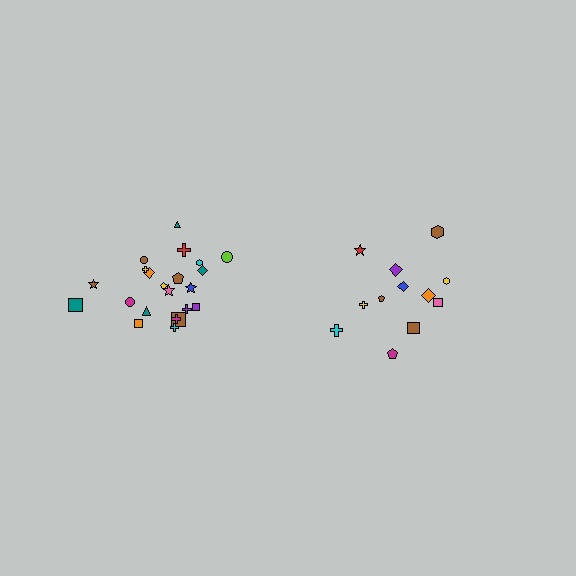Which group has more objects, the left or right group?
The left group.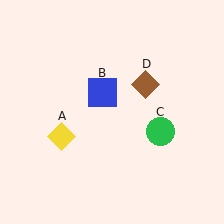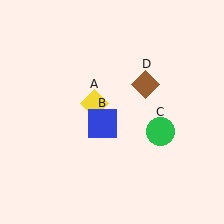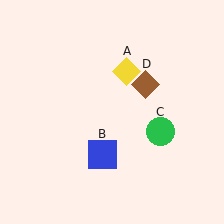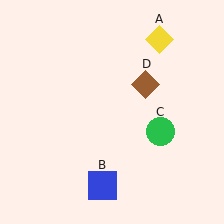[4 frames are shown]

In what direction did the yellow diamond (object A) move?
The yellow diamond (object A) moved up and to the right.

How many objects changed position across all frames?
2 objects changed position: yellow diamond (object A), blue square (object B).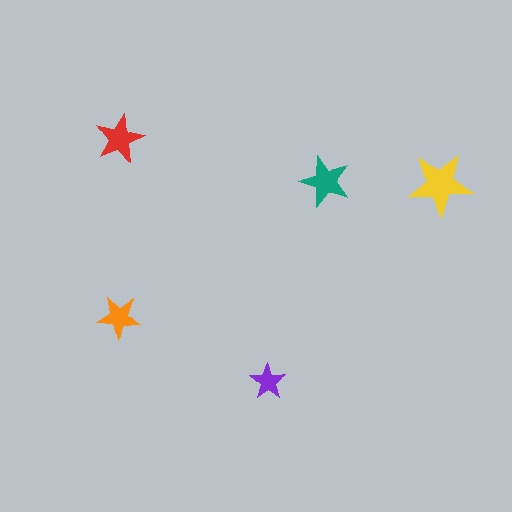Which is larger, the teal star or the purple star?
The teal one.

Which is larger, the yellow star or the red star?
The yellow one.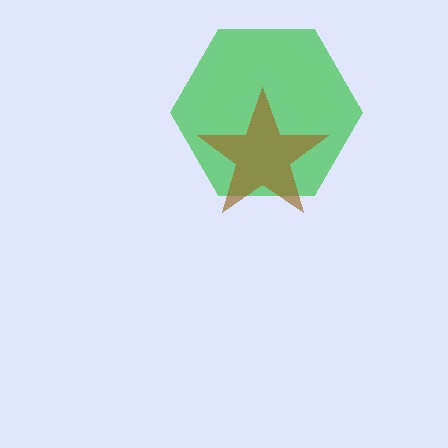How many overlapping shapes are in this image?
There are 2 overlapping shapes in the image.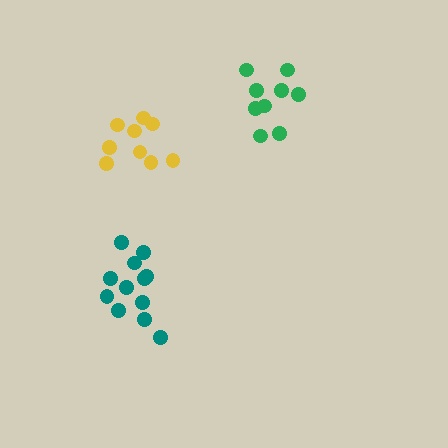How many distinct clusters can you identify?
There are 3 distinct clusters.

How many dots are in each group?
Group 1: 9 dots, Group 2: 12 dots, Group 3: 9 dots (30 total).